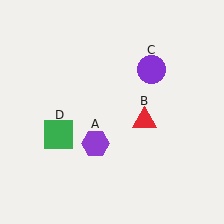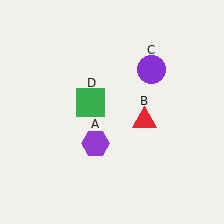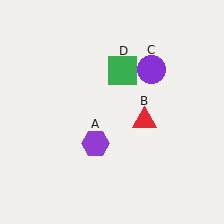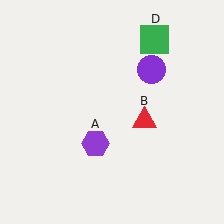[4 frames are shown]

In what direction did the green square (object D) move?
The green square (object D) moved up and to the right.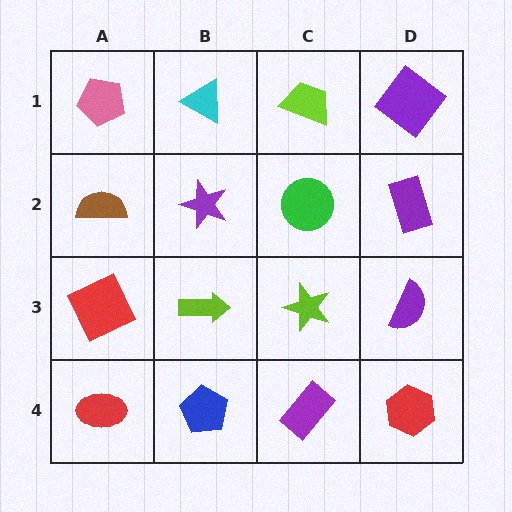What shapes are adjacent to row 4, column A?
A red square (row 3, column A), a blue pentagon (row 4, column B).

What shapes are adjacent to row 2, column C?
A lime trapezoid (row 1, column C), a lime star (row 3, column C), a purple star (row 2, column B), a purple rectangle (row 2, column D).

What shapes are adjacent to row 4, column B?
A lime arrow (row 3, column B), a red ellipse (row 4, column A), a purple rectangle (row 4, column C).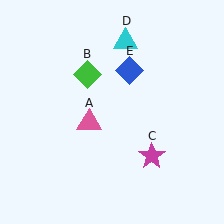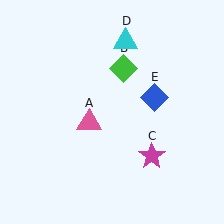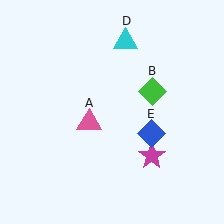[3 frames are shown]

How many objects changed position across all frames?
2 objects changed position: green diamond (object B), blue diamond (object E).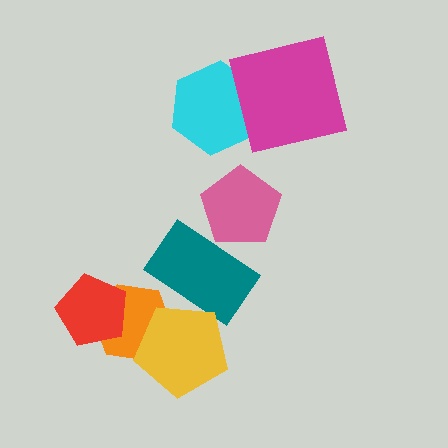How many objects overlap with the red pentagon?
1 object overlaps with the red pentagon.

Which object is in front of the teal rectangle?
The yellow pentagon is in front of the teal rectangle.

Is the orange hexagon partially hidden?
Yes, it is partially covered by another shape.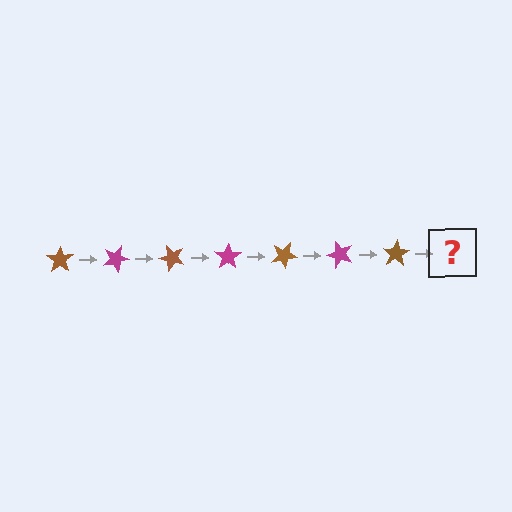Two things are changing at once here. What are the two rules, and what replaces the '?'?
The two rules are that it rotates 25 degrees each step and the color cycles through brown and magenta. The '?' should be a magenta star, rotated 175 degrees from the start.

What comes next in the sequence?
The next element should be a magenta star, rotated 175 degrees from the start.